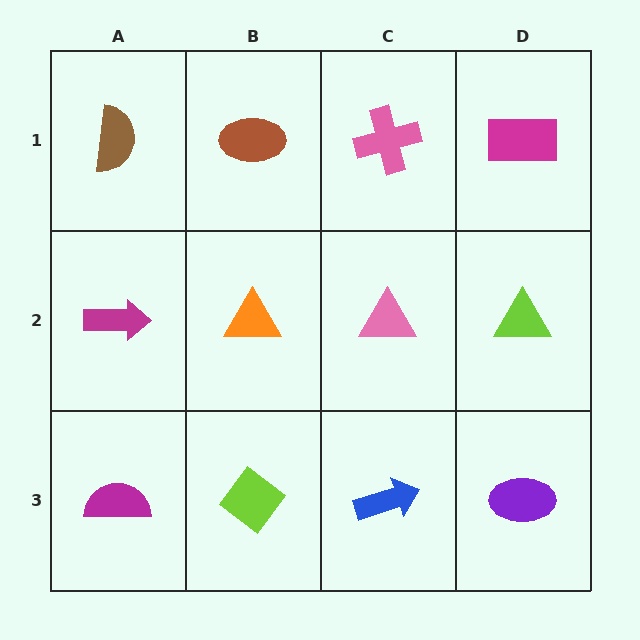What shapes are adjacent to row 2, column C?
A pink cross (row 1, column C), a blue arrow (row 3, column C), an orange triangle (row 2, column B), a lime triangle (row 2, column D).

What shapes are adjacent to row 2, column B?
A brown ellipse (row 1, column B), a lime diamond (row 3, column B), a magenta arrow (row 2, column A), a pink triangle (row 2, column C).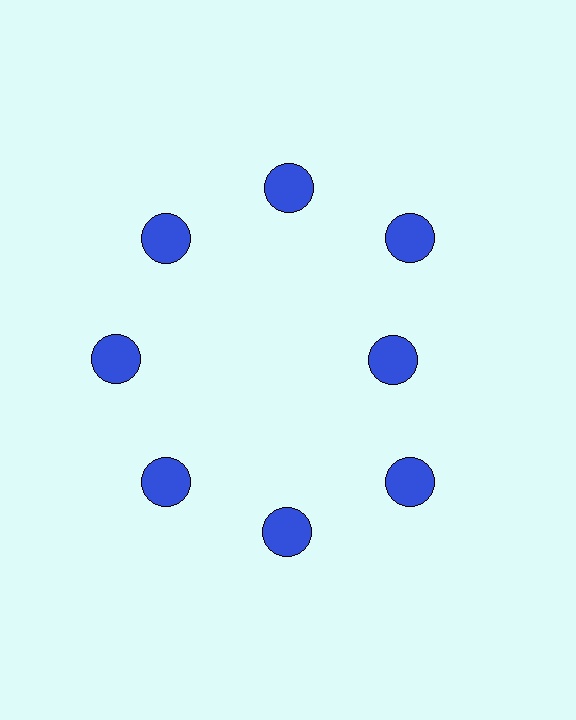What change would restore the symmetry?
The symmetry would be restored by moving it outward, back onto the ring so that all 8 circles sit at equal angles and equal distance from the center.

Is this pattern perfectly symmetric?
No. The 8 blue circles are arranged in a ring, but one element near the 3 o'clock position is pulled inward toward the center, breaking the 8-fold rotational symmetry.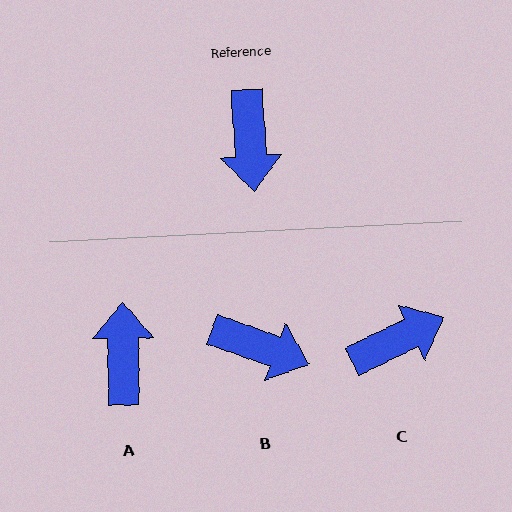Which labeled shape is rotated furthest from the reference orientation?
A, about 177 degrees away.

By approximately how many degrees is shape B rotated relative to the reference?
Approximately 66 degrees counter-clockwise.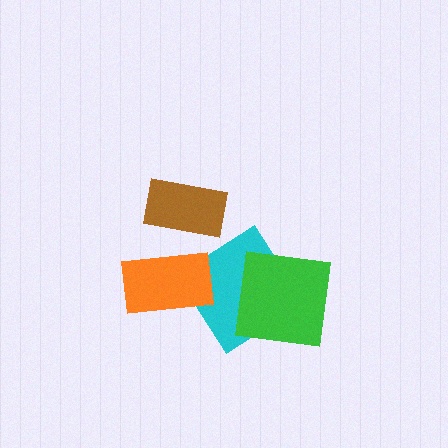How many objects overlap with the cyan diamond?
2 objects overlap with the cyan diamond.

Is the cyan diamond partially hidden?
Yes, it is partially covered by another shape.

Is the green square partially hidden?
No, no other shape covers it.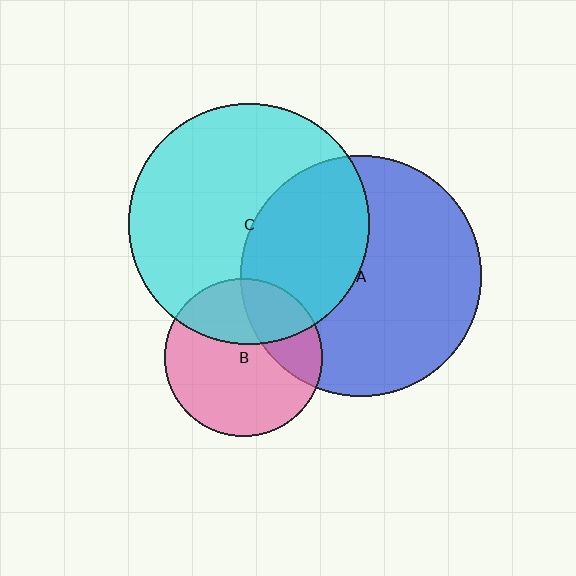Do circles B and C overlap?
Yes.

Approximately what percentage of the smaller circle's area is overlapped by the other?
Approximately 35%.